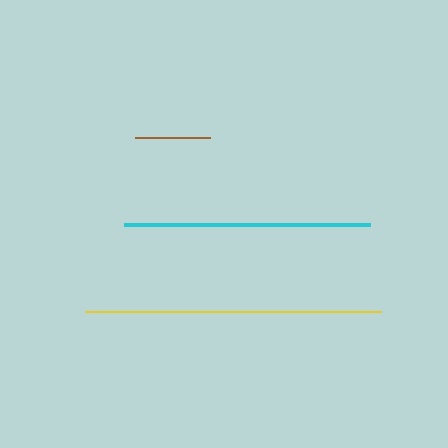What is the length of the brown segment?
The brown segment is approximately 75 pixels long.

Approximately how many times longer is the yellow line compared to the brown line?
The yellow line is approximately 4.0 times the length of the brown line.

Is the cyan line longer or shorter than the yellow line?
The yellow line is longer than the cyan line.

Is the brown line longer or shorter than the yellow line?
The yellow line is longer than the brown line.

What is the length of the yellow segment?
The yellow segment is approximately 296 pixels long.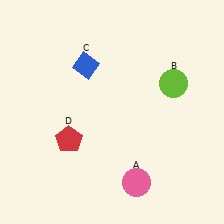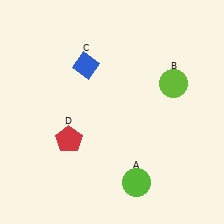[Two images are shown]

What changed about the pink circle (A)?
In Image 1, A is pink. In Image 2, it changed to lime.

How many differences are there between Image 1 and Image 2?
There is 1 difference between the two images.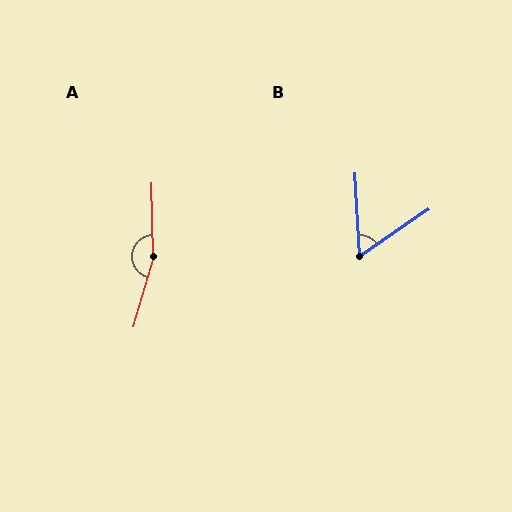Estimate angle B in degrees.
Approximately 59 degrees.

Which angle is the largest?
A, at approximately 162 degrees.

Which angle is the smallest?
B, at approximately 59 degrees.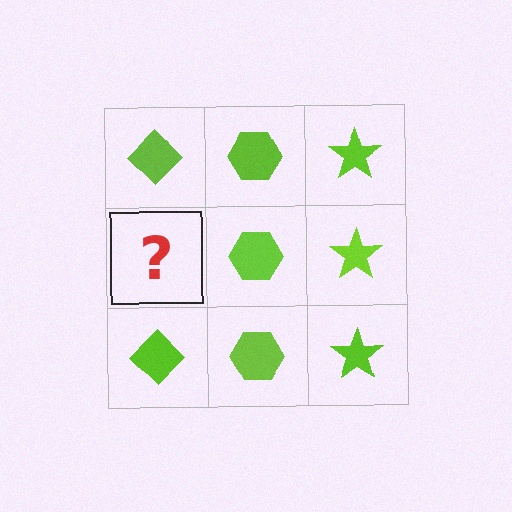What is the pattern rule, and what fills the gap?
The rule is that each column has a consistent shape. The gap should be filled with a lime diamond.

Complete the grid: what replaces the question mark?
The question mark should be replaced with a lime diamond.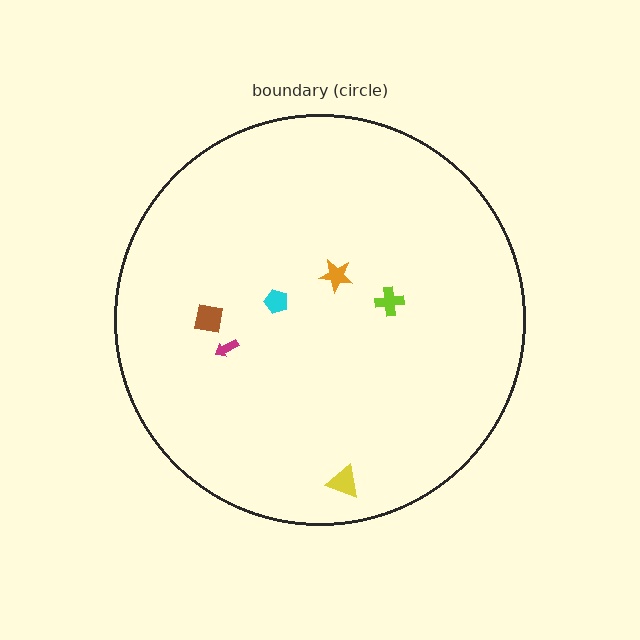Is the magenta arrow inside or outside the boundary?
Inside.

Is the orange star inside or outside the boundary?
Inside.